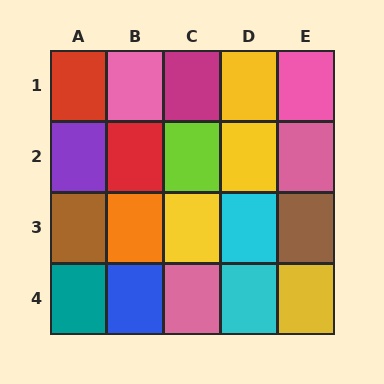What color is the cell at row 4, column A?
Teal.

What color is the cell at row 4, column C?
Pink.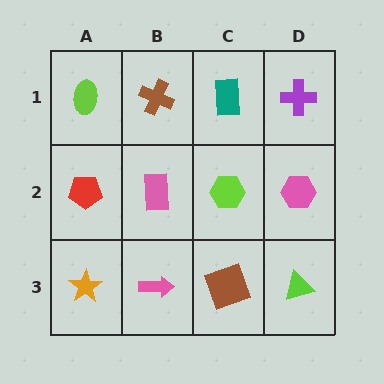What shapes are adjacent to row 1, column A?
A red pentagon (row 2, column A), a brown cross (row 1, column B).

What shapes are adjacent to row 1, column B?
A pink rectangle (row 2, column B), a lime ellipse (row 1, column A), a teal rectangle (row 1, column C).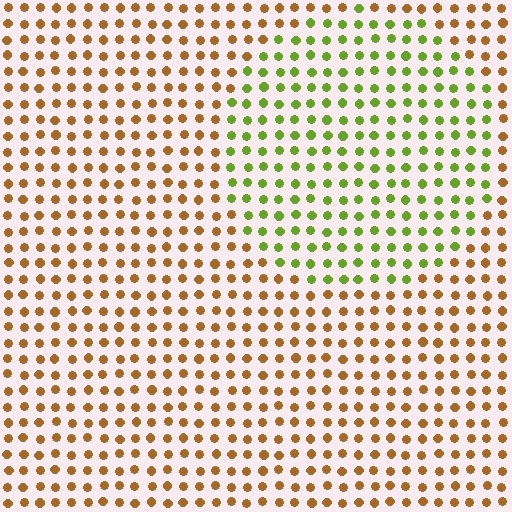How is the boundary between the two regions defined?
The boundary is defined purely by a slight shift in hue (about 59 degrees). Spacing, size, and orientation are identical on both sides.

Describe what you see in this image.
The image is filled with small brown elements in a uniform arrangement. A circle-shaped region is visible where the elements are tinted to a slightly different hue, forming a subtle color boundary.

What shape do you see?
I see a circle.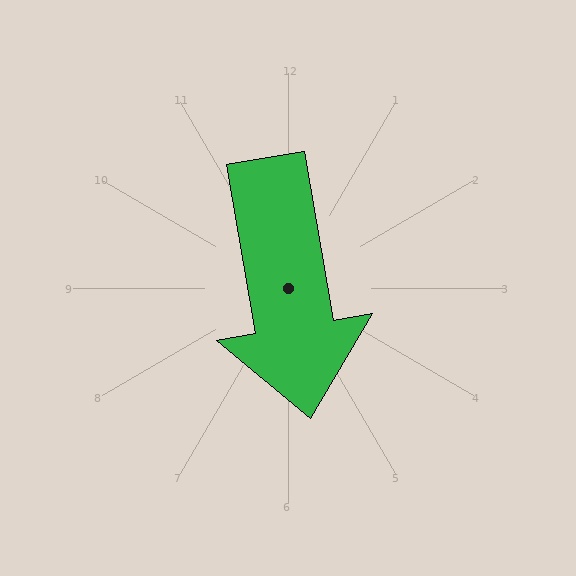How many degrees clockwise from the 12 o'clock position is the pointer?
Approximately 170 degrees.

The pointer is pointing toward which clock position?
Roughly 6 o'clock.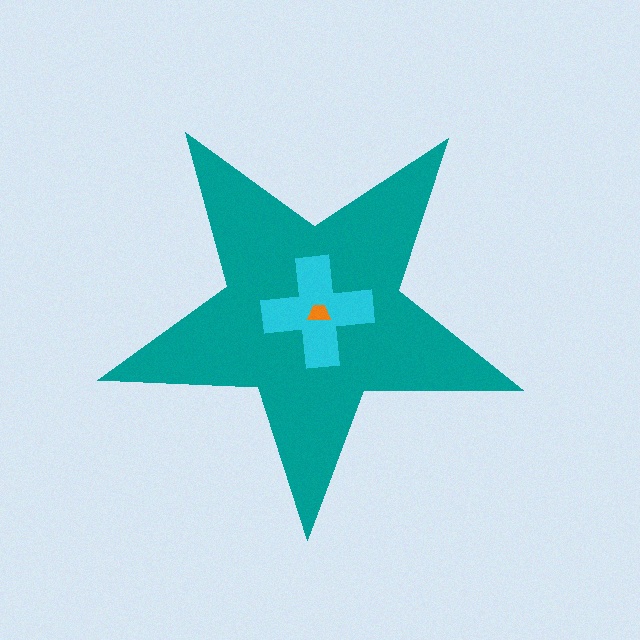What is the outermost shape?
The teal star.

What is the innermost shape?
The orange trapezoid.